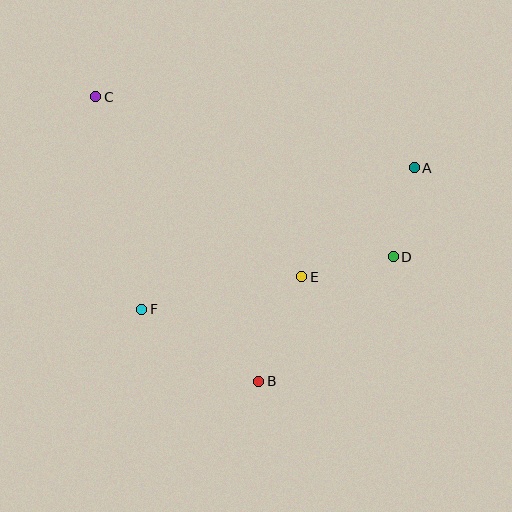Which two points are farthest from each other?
Points C and D are farthest from each other.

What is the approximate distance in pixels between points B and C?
The distance between B and C is approximately 328 pixels.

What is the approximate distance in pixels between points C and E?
The distance between C and E is approximately 274 pixels.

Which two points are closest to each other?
Points A and D are closest to each other.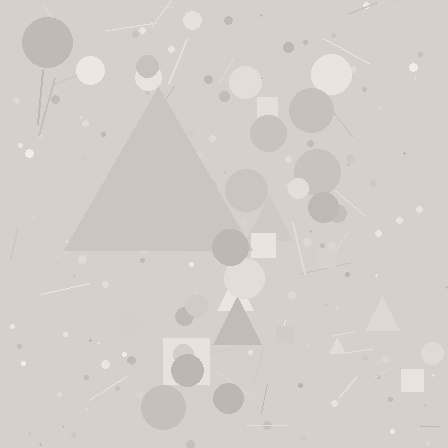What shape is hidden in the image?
A triangle is hidden in the image.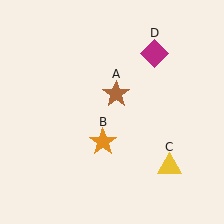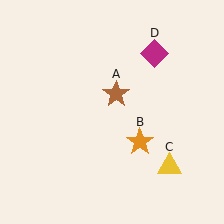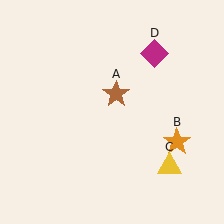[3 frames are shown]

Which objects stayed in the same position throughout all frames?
Brown star (object A) and yellow triangle (object C) and magenta diamond (object D) remained stationary.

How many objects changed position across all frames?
1 object changed position: orange star (object B).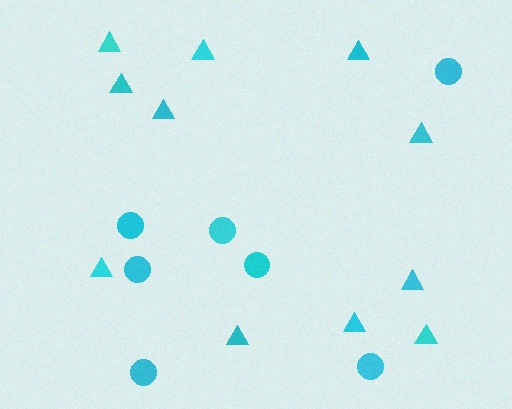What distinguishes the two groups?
There are 2 groups: one group of circles (7) and one group of triangles (11).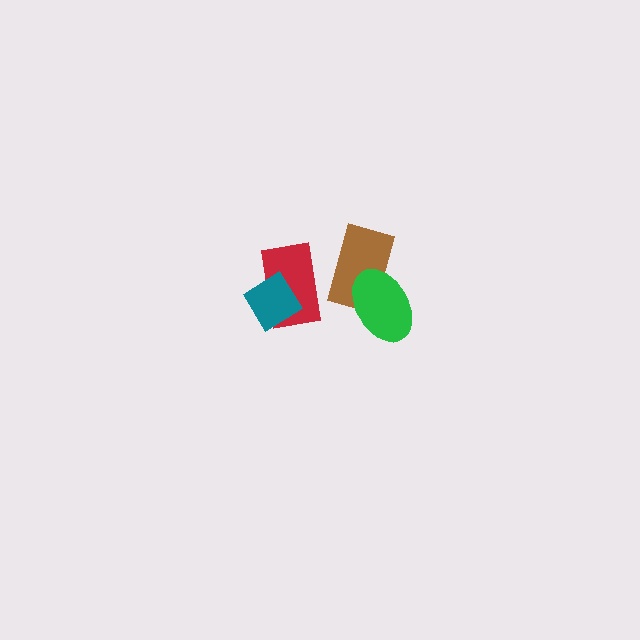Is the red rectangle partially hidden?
Yes, it is partially covered by another shape.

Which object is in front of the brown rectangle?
The green ellipse is in front of the brown rectangle.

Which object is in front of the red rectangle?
The teal diamond is in front of the red rectangle.